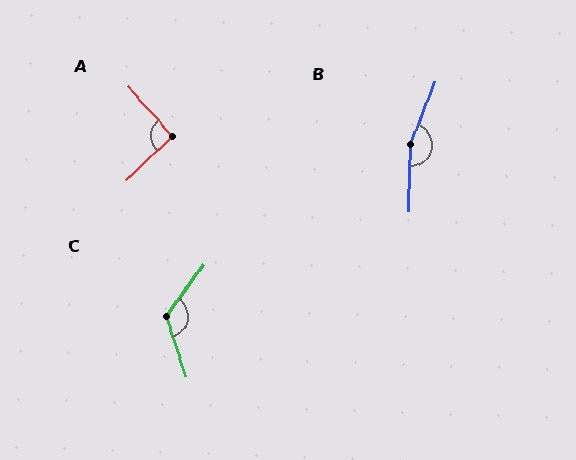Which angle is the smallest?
A, at approximately 92 degrees.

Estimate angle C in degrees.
Approximately 126 degrees.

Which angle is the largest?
B, at approximately 160 degrees.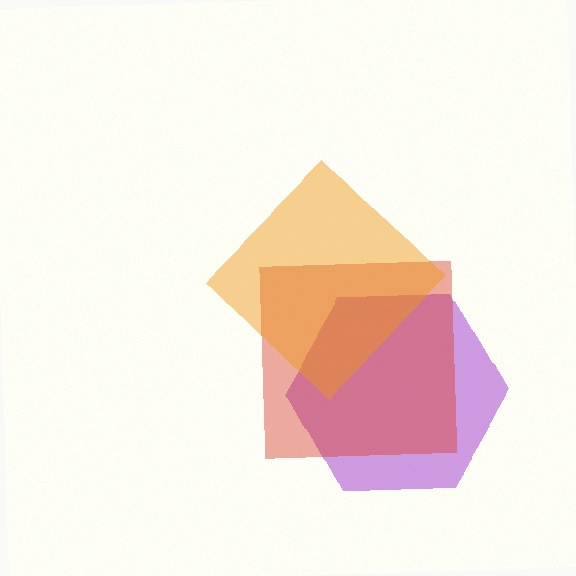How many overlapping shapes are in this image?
There are 3 overlapping shapes in the image.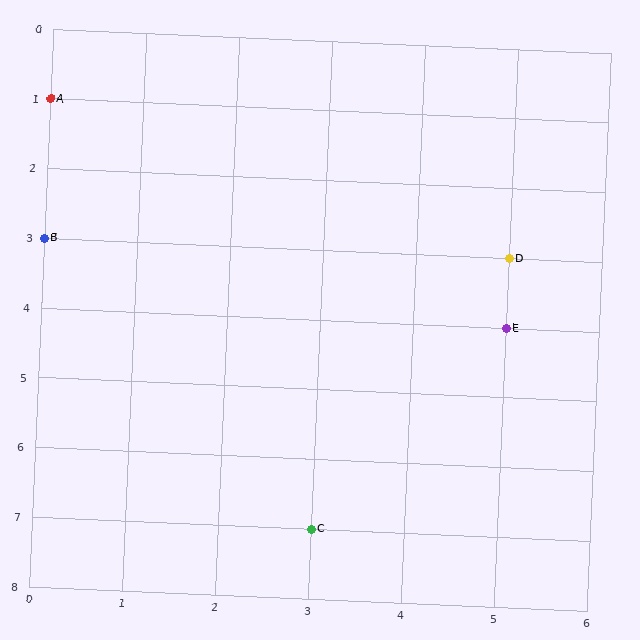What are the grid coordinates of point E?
Point E is at grid coordinates (5, 4).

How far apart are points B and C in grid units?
Points B and C are 3 columns and 4 rows apart (about 5.0 grid units diagonally).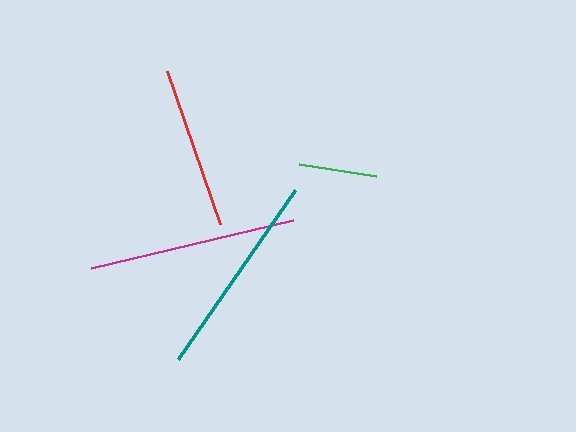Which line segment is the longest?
The magenta line is the longest at approximately 208 pixels.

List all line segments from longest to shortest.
From longest to shortest: magenta, teal, red, green.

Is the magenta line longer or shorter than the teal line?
The magenta line is longer than the teal line.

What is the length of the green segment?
The green segment is approximately 78 pixels long.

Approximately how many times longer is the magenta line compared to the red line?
The magenta line is approximately 1.3 times the length of the red line.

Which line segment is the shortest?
The green line is the shortest at approximately 78 pixels.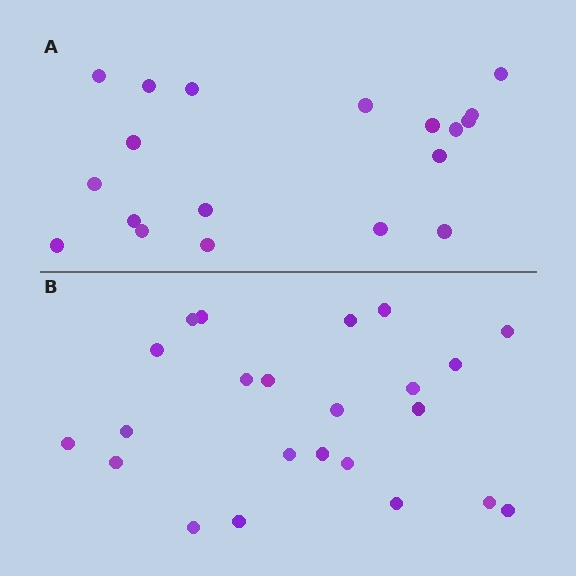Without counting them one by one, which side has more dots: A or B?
Region B (the bottom region) has more dots.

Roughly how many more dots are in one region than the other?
Region B has about 4 more dots than region A.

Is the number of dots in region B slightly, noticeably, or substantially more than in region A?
Region B has only slightly more — the two regions are fairly close. The ratio is roughly 1.2 to 1.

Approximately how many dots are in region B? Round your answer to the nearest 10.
About 20 dots. (The exact count is 23, which rounds to 20.)